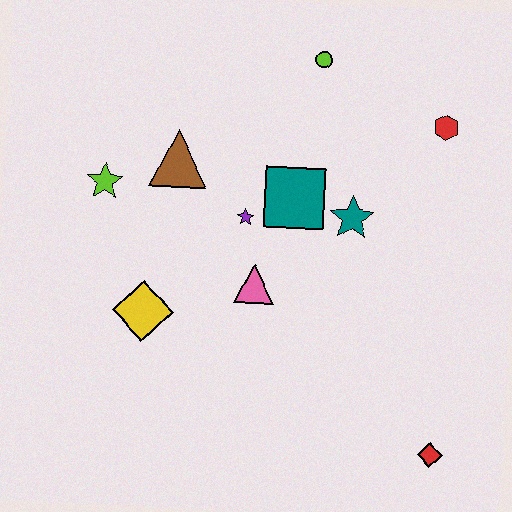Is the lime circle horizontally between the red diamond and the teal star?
No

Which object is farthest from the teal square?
The red diamond is farthest from the teal square.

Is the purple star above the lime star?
No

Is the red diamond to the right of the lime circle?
Yes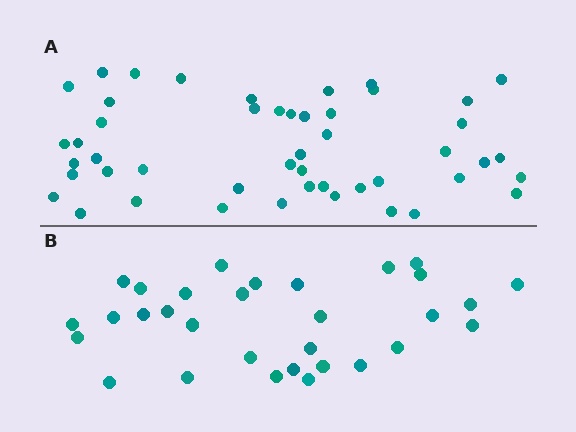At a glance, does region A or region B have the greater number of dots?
Region A (the top region) has more dots.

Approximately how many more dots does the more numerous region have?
Region A has approximately 15 more dots than region B.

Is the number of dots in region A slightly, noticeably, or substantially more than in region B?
Region A has substantially more. The ratio is roughly 1.5 to 1.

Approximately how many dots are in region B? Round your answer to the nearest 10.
About 30 dots. (The exact count is 31, which rounds to 30.)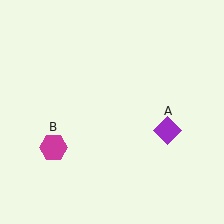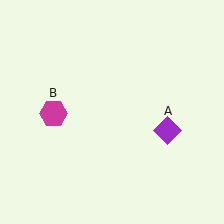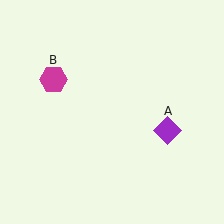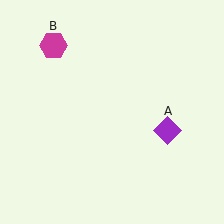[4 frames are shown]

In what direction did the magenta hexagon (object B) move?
The magenta hexagon (object B) moved up.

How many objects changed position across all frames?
1 object changed position: magenta hexagon (object B).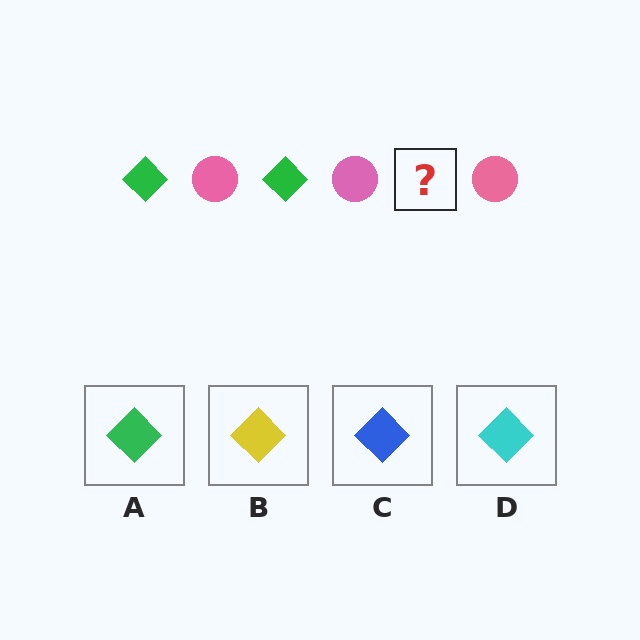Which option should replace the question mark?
Option A.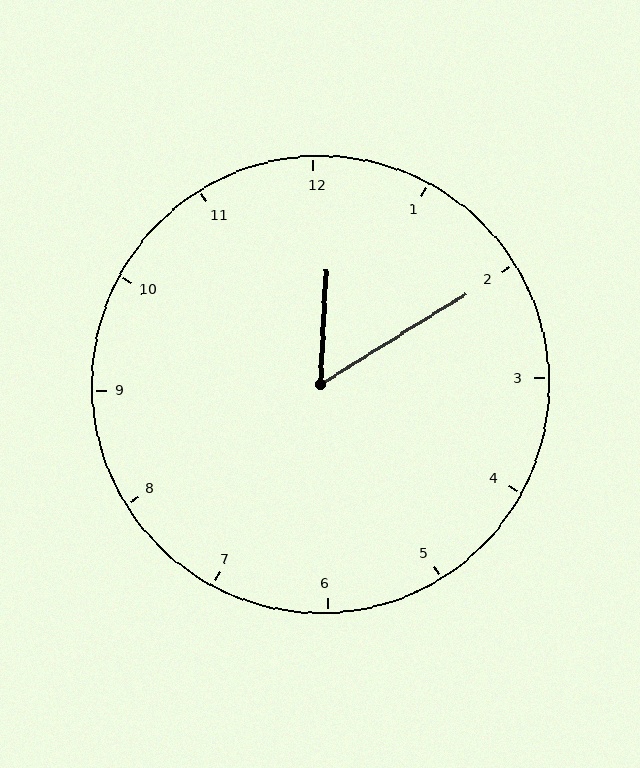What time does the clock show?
12:10.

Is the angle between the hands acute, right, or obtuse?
It is acute.